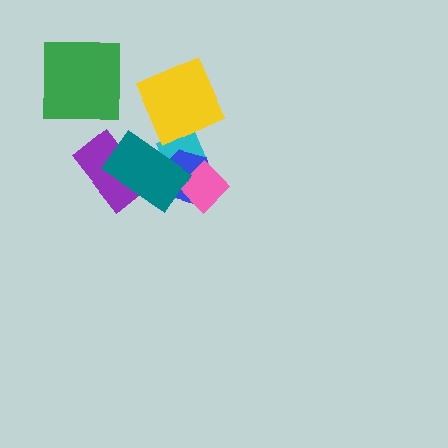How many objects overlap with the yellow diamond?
1 object overlaps with the yellow diamond.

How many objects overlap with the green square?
0 objects overlap with the green square.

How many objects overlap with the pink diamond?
2 objects overlap with the pink diamond.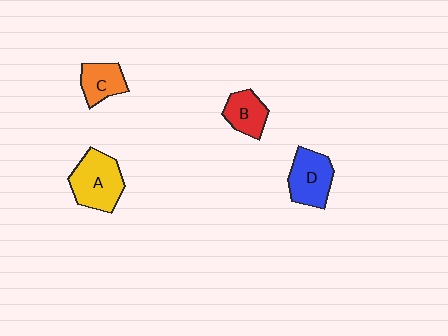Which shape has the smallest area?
Shape B (red).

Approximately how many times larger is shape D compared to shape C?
Approximately 1.4 times.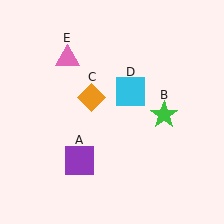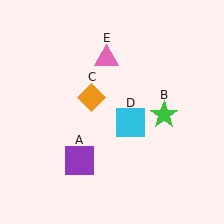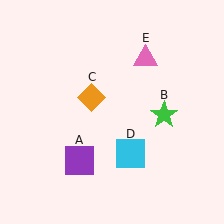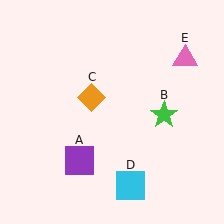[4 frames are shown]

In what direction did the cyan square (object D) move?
The cyan square (object D) moved down.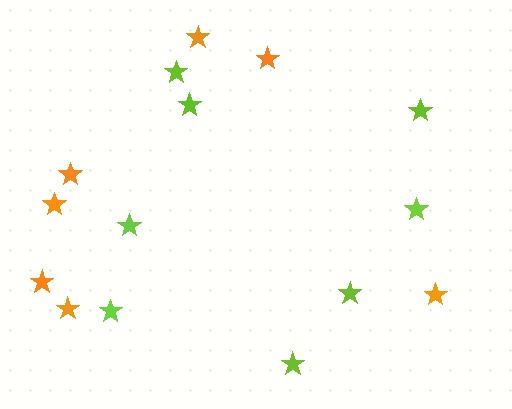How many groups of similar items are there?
There are 2 groups: one group of lime stars (8) and one group of orange stars (7).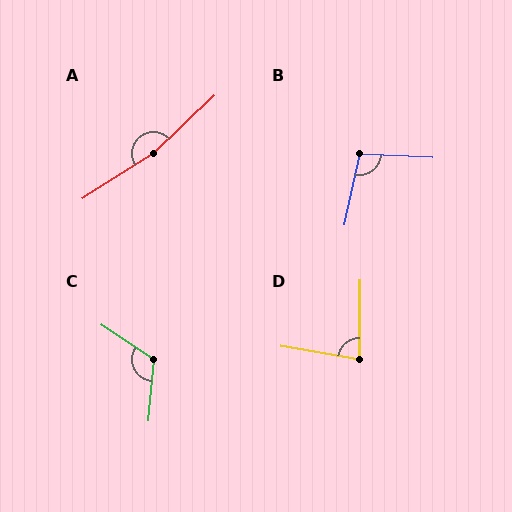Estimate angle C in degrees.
Approximately 119 degrees.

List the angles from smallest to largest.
D (81°), B (99°), C (119°), A (169°).